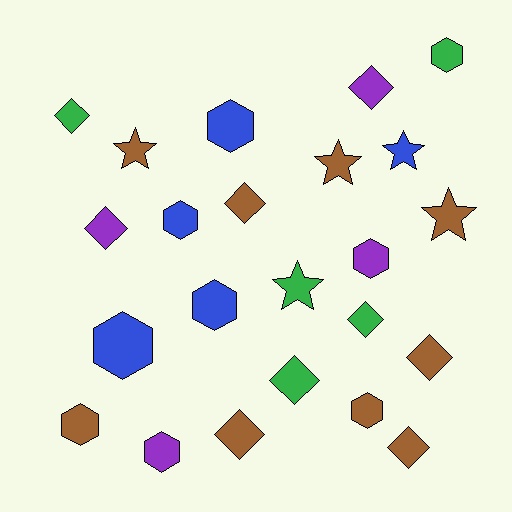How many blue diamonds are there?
There are no blue diamonds.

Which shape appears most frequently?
Hexagon, with 9 objects.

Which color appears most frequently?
Brown, with 9 objects.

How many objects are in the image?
There are 23 objects.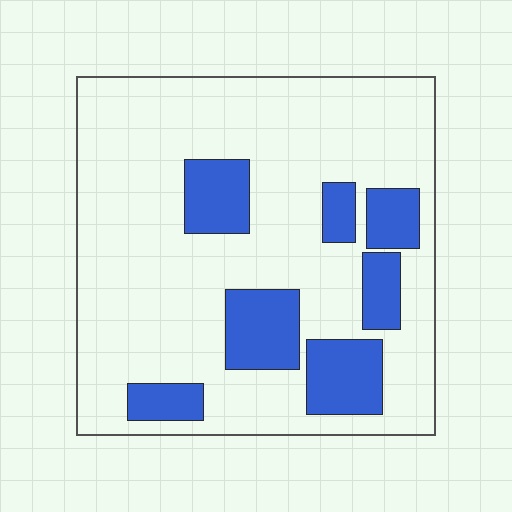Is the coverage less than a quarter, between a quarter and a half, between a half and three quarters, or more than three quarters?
Less than a quarter.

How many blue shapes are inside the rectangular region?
7.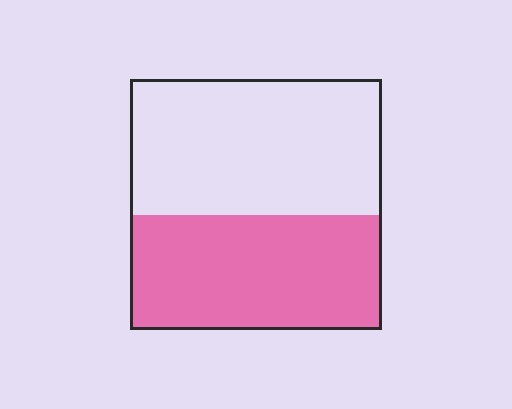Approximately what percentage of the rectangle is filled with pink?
Approximately 45%.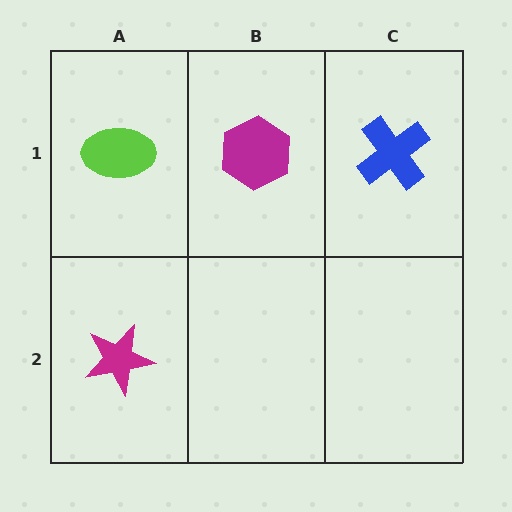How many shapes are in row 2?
1 shape.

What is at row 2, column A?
A magenta star.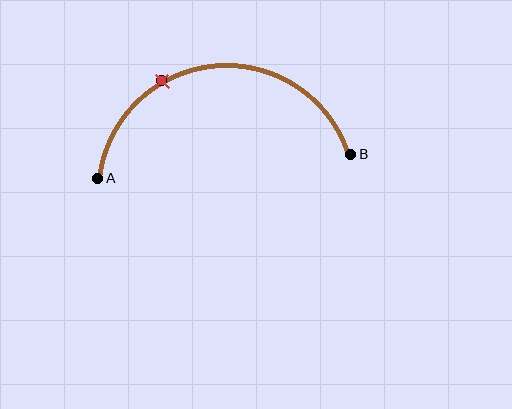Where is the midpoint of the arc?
The arc midpoint is the point on the curve farthest from the straight line joining A and B. It sits above that line.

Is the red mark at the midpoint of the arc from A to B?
No. The red mark lies on the arc but is closer to endpoint A. The arc midpoint would be at the point on the curve equidistant along the arc from both A and B.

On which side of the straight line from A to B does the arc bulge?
The arc bulges above the straight line connecting A and B.